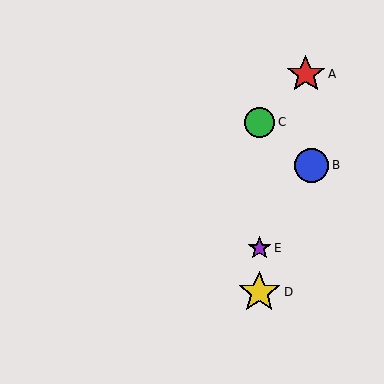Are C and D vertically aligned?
Yes, both are at x≈259.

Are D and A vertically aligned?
No, D is at x≈259 and A is at x≈306.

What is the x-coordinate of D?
Object D is at x≈259.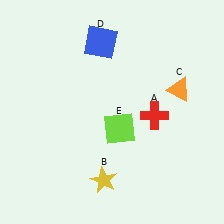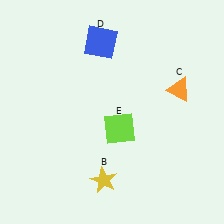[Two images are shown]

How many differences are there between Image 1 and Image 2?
There is 1 difference between the two images.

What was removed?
The red cross (A) was removed in Image 2.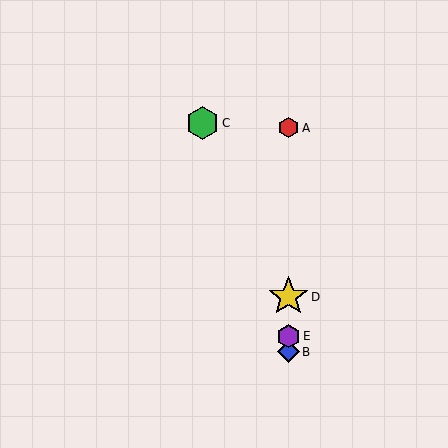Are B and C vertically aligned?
No, B is at x≈288 and C is at x≈202.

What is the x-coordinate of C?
Object C is at x≈202.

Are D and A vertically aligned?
Yes, both are at x≈288.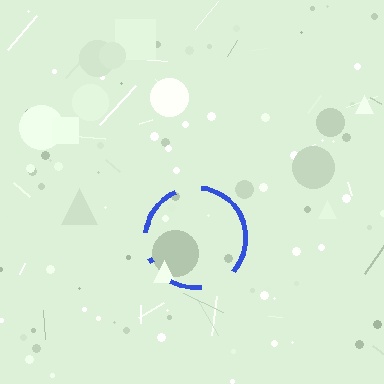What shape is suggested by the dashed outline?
The dashed outline suggests a circle.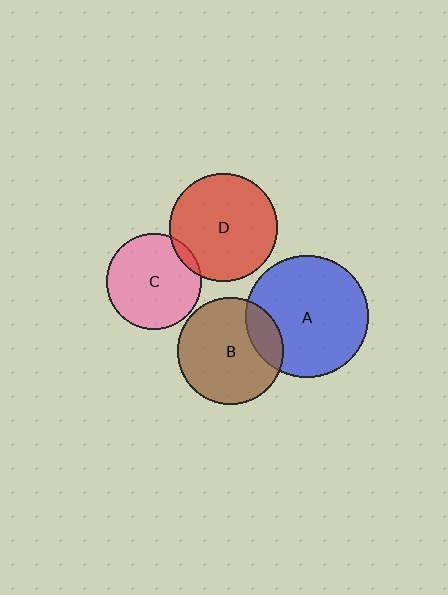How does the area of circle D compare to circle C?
Approximately 1.3 times.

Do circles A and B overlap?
Yes.